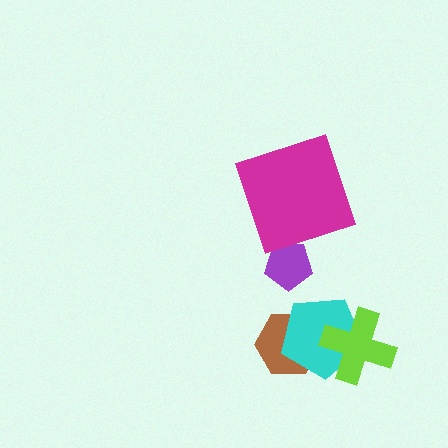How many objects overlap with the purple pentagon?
0 objects overlap with the purple pentagon.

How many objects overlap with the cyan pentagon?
2 objects overlap with the cyan pentagon.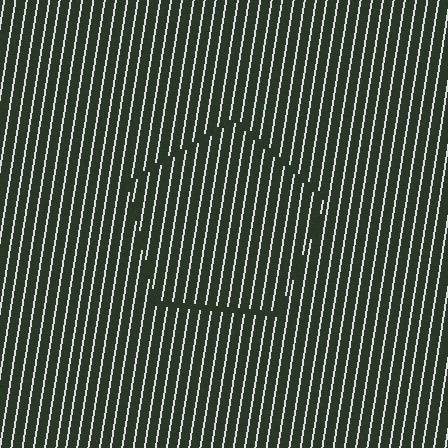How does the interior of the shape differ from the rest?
The interior of the shape contains the same grating, shifted by half a period — the contour is defined by the phase discontinuity where line-ends from the inner and outer gratings abut.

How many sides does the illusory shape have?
5 sides — the line-ends trace a pentagon.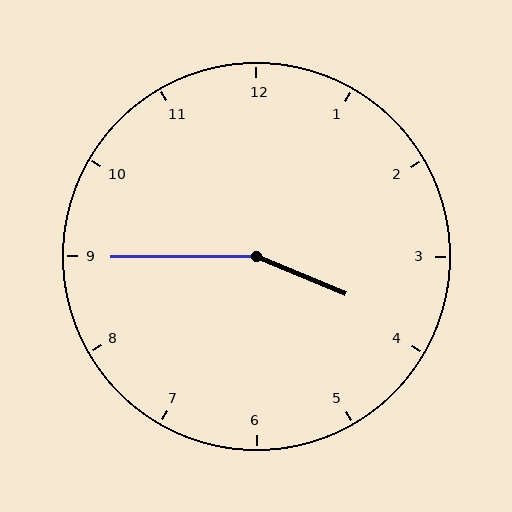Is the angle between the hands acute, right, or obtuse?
It is obtuse.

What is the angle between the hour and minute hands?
Approximately 158 degrees.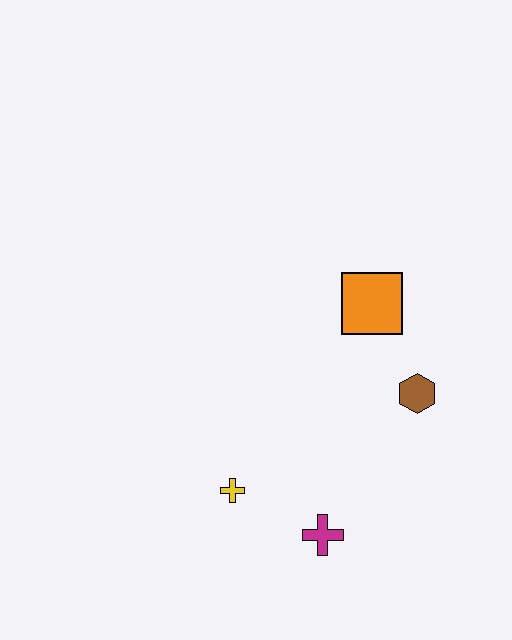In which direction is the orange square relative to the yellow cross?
The orange square is above the yellow cross.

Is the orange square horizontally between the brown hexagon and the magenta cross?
Yes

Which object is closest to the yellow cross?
The magenta cross is closest to the yellow cross.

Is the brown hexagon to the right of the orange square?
Yes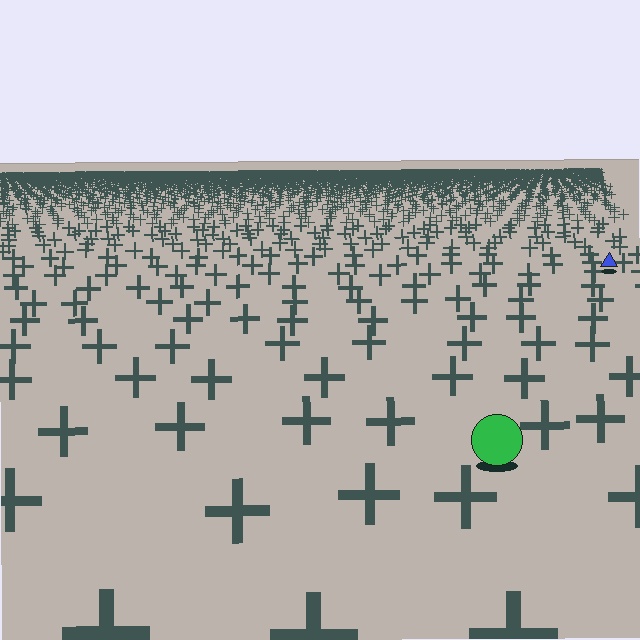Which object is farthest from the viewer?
The blue triangle is farthest from the viewer. It appears smaller and the ground texture around it is denser.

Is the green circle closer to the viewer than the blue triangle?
Yes. The green circle is closer — you can tell from the texture gradient: the ground texture is coarser near it.